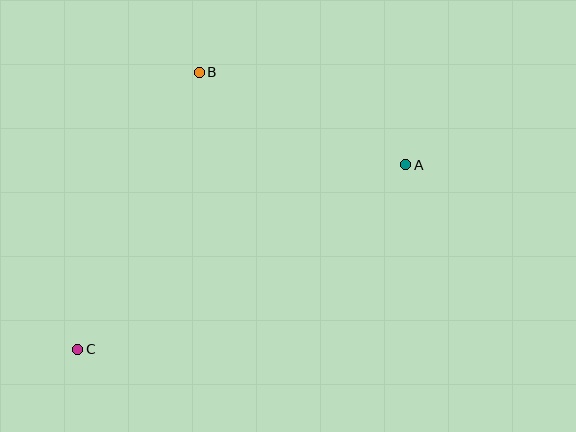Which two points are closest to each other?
Points A and B are closest to each other.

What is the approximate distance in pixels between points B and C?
The distance between B and C is approximately 303 pixels.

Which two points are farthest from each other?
Points A and C are farthest from each other.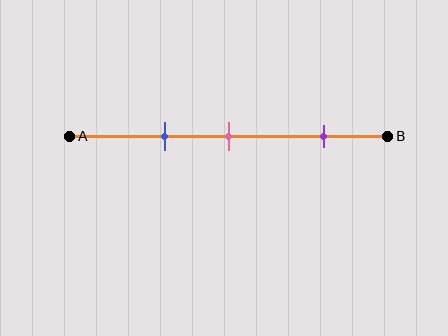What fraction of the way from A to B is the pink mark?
The pink mark is approximately 50% (0.5) of the way from A to B.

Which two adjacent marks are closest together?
The blue and pink marks are the closest adjacent pair.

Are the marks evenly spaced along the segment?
No, the marks are not evenly spaced.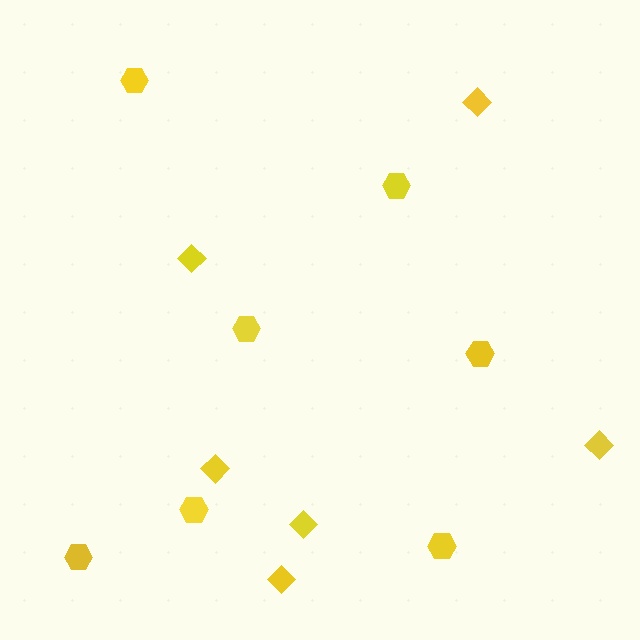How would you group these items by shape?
There are 2 groups: one group of hexagons (7) and one group of diamonds (6).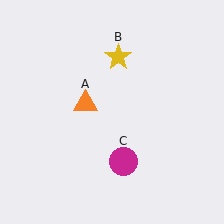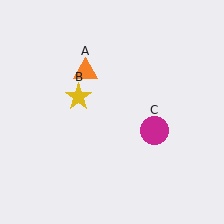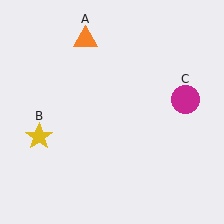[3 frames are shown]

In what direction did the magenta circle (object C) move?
The magenta circle (object C) moved up and to the right.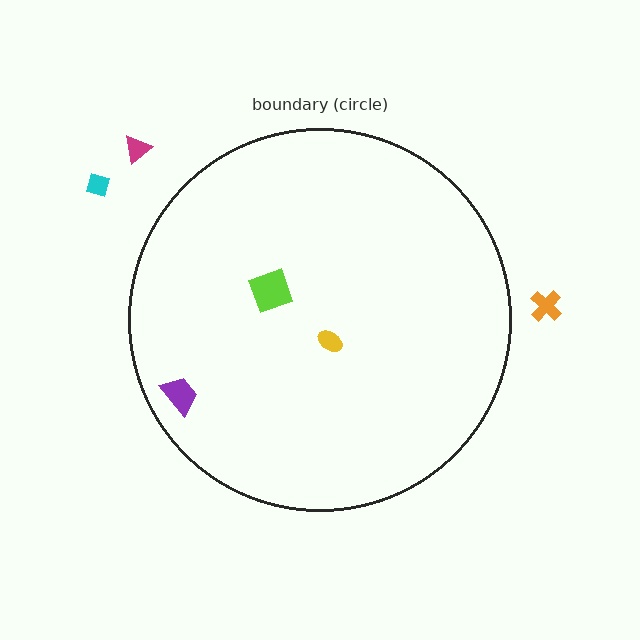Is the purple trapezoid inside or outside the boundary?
Inside.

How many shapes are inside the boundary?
3 inside, 3 outside.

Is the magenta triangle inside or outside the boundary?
Outside.